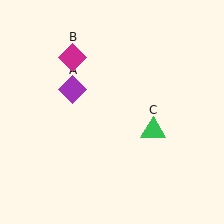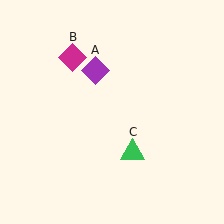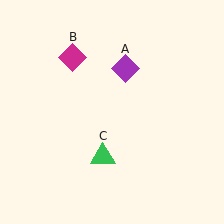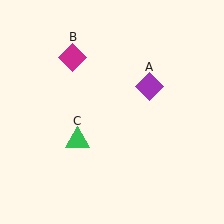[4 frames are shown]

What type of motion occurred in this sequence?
The purple diamond (object A), green triangle (object C) rotated clockwise around the center of the scene.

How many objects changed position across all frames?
2 objects changed position: purple diamond (object A), green triangle (object C).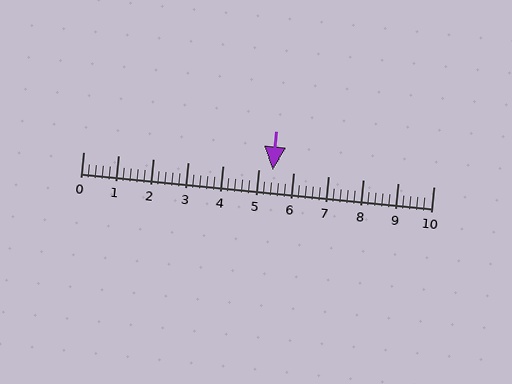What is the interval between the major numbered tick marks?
The major tick marks are spaced 1 units apart.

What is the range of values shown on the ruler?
The ruler shows values from 0 to 10.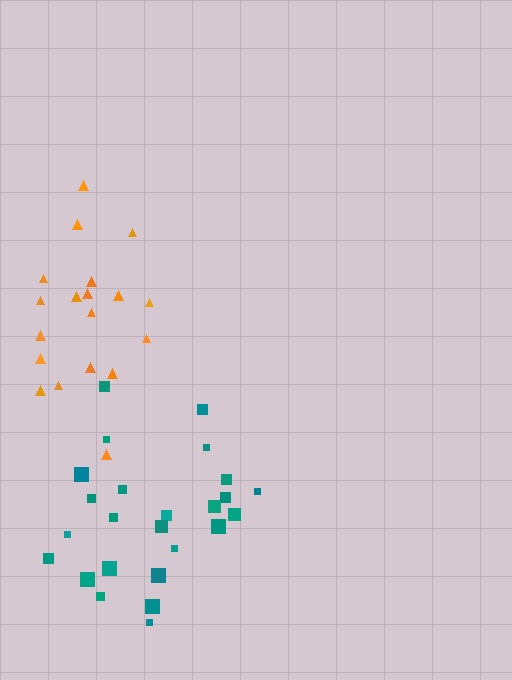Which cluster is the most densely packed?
Teal.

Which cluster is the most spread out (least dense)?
Orange.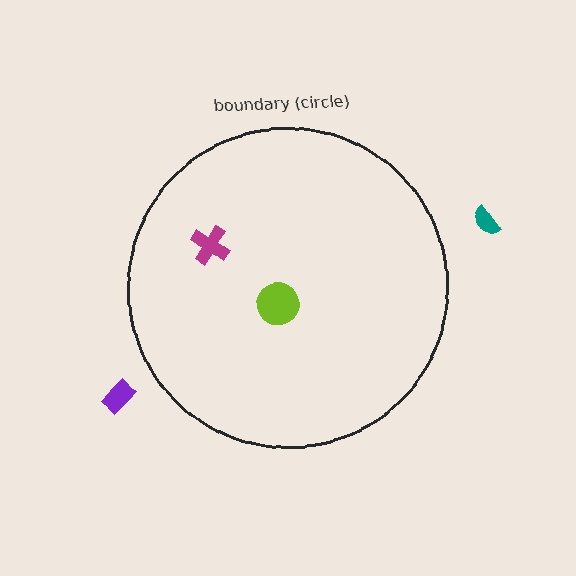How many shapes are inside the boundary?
2 inside, 2 outside.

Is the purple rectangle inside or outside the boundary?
Outside.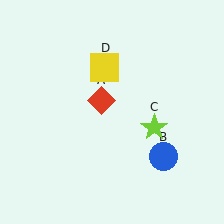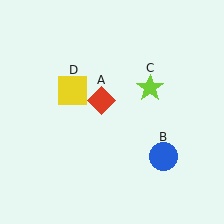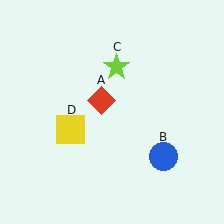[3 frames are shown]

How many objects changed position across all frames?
2 objects changed position: lime star (object C), yellow square (object D).